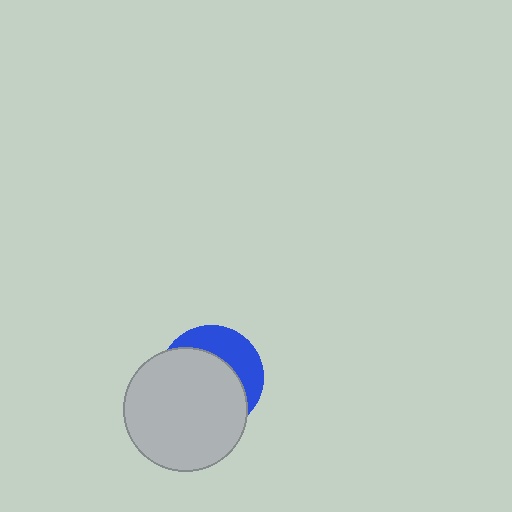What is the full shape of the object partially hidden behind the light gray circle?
The partially hidden object is a blue circle.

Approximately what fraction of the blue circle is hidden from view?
Roughly 66% of the blue circle is hidden behind the light gray circle.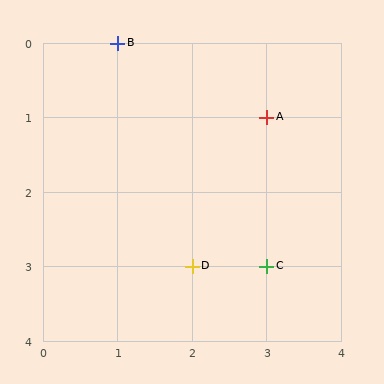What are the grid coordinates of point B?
Point B is at grid coordinates (1, 0).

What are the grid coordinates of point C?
Point C is at grid coordinates (3, 3).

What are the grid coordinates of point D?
Point D is at grid coordinates (2, 3).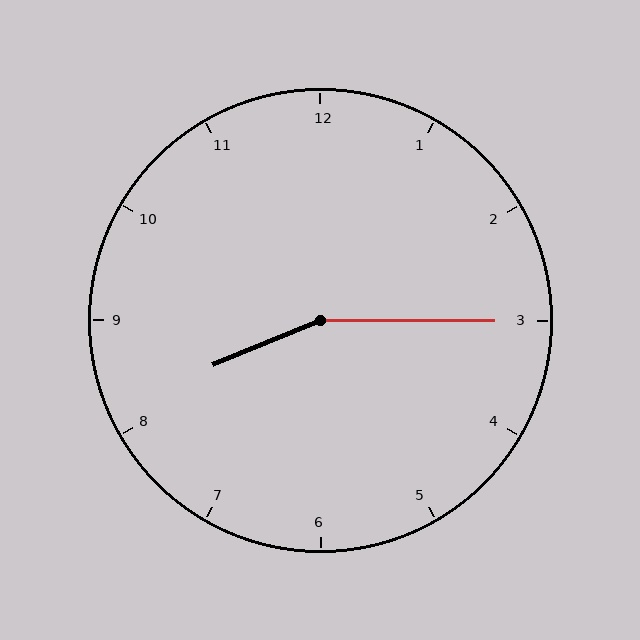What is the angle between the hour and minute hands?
Approximately 158 degrees.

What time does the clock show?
8:15.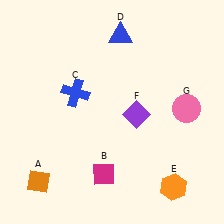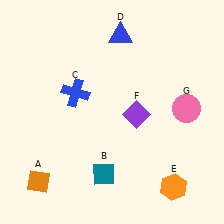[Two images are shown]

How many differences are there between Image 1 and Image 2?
There is 1 difference between the two images.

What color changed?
The diamond (B) changed from magenta in Image 1 to teal in Image 2.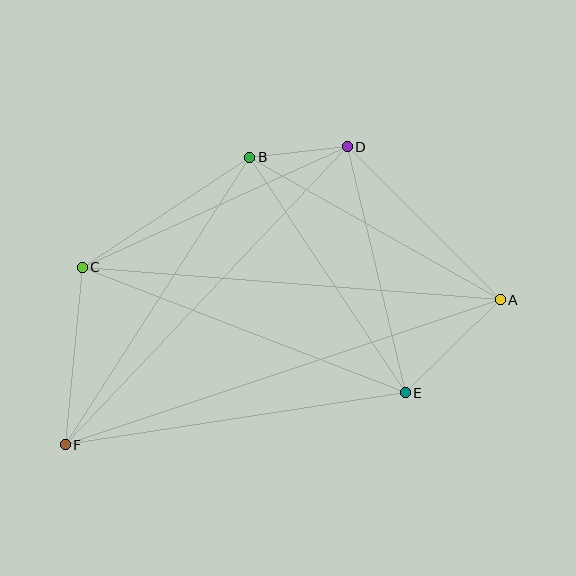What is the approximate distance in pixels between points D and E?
The distance between D and E is approximately 253 pixels.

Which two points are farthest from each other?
Points A and F are farthest from each other.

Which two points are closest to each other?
Points B and D are closest to each other.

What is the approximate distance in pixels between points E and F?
The distance between E and F is approximately 344 pixels.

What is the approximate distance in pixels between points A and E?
The distance between A and E is approximately 133 pixels.